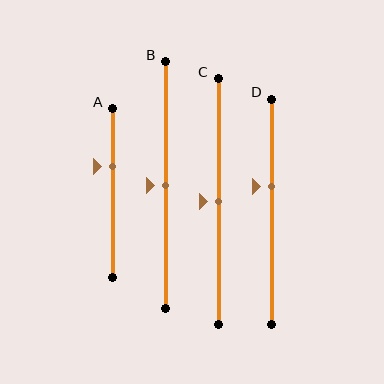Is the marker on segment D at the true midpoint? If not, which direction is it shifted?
No, the marker on segment D is shifted upward by about 11% of the segment length.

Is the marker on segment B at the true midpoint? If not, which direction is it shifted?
Yes, the marker on segment B is at the true midpoint.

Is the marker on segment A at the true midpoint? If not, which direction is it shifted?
No, the marker on segment A is shifted upward by about 16% of the segment length.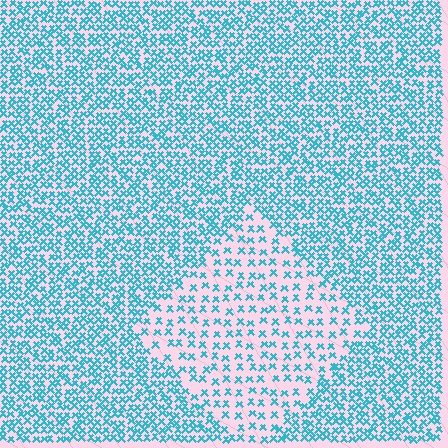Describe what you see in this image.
The image contains small cyan elements arranged at two different densities. A diamond-shaped region is visible where the elements are less densely packed than the surrounding area.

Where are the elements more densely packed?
The elements are more densely packed outside the diamond boundary.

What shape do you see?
I see a diamond.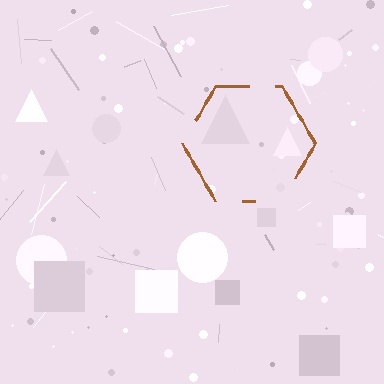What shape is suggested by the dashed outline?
The dashed outline suggests a hexagon.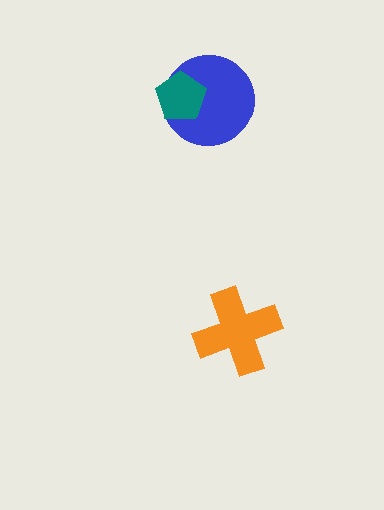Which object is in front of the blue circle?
The teal pentagon is in front of the blue circle.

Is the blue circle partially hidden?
Yes, it is partially covered by another shape.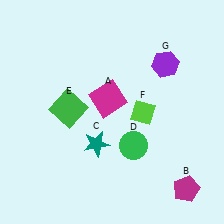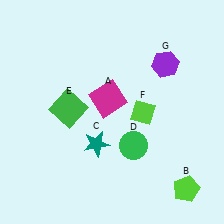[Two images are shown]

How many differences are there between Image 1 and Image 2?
There is 1 difference between the two images.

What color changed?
The pentagon (B) changed from magenta in Image 1 to lime in Image 2.